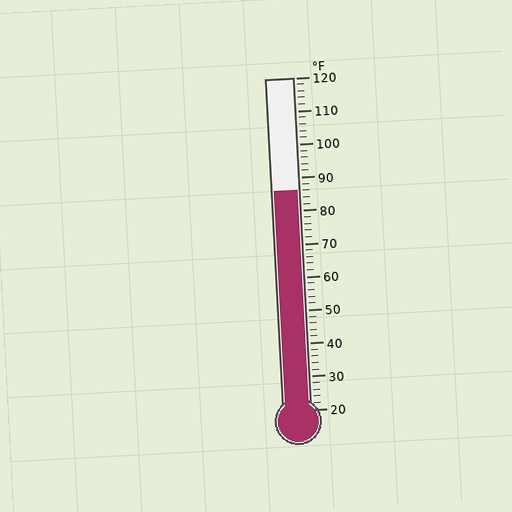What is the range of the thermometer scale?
The thermometer scale ranges from 20°F to 120°F.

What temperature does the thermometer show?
The thermometer shows approximately 86°F.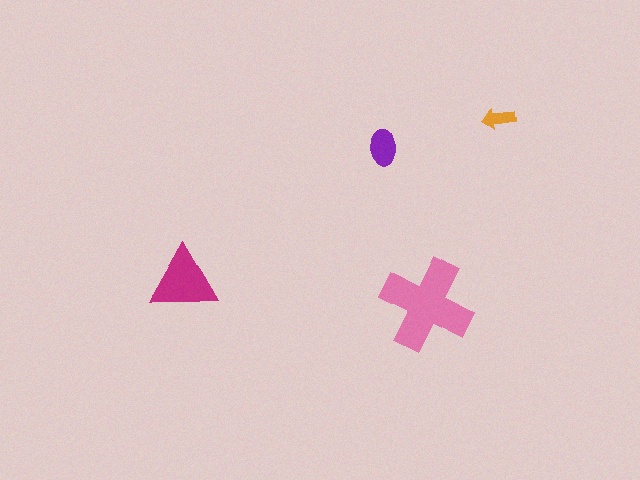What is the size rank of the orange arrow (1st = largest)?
4th.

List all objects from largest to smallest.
The pink cross, the magenta triangle, the purple ellipse, the orange arrow.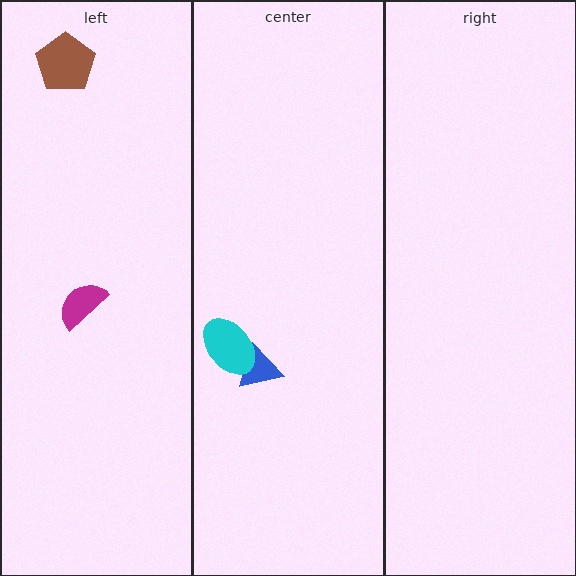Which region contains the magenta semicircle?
The left region.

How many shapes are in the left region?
2.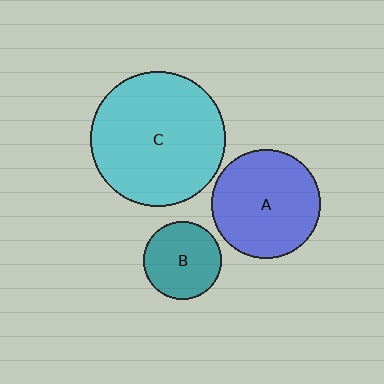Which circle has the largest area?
Circle C (cyan).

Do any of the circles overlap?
No, none of the circles overlap.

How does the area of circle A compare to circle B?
Approximately 1.9 times.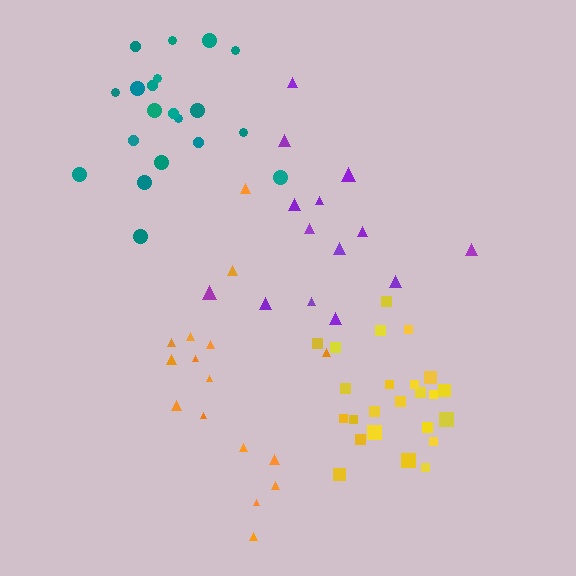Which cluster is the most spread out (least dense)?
Orange.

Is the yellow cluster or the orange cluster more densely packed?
Yellow.